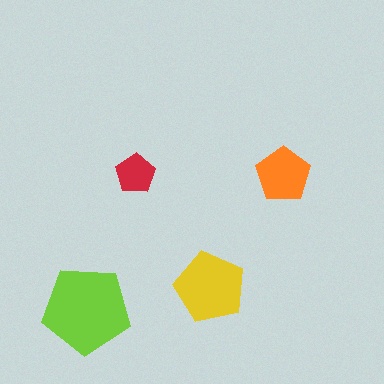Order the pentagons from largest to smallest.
the lime one, the yellow one, the orange one, the red one.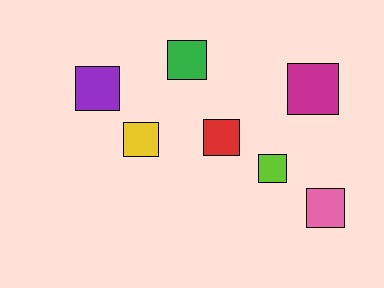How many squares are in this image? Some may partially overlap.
There are 7 squares.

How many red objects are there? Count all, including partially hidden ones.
There is 1 red object.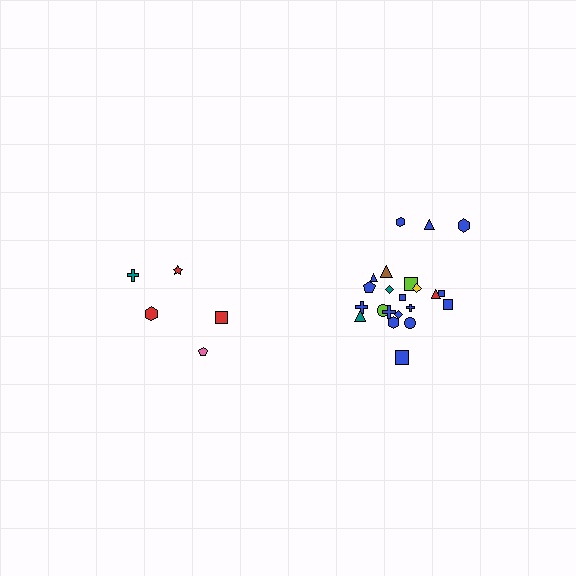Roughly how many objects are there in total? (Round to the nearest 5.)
Roughly 25 objects in total.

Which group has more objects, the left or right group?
The right group.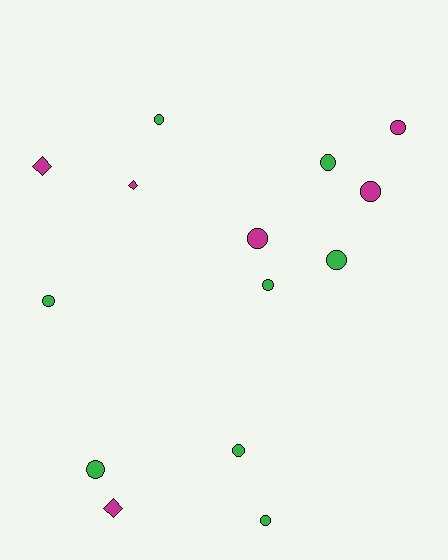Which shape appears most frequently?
Circle, with 11 objects.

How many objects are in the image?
There are 14 objects.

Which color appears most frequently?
Green, with 8 objects.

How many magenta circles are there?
There are 3 magenta circles.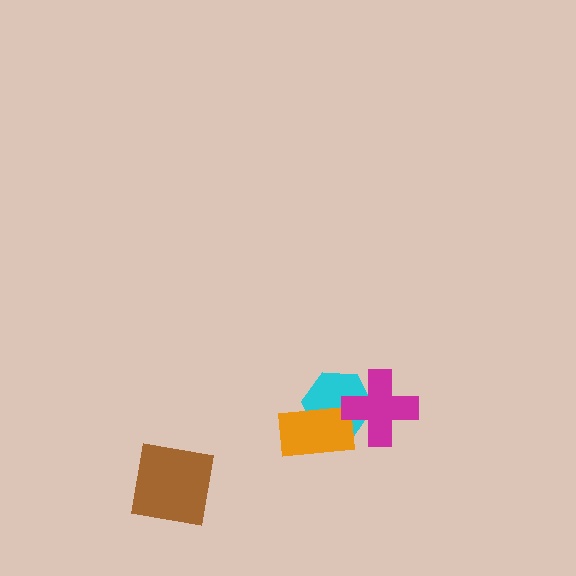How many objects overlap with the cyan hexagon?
2 objects overlap with the cyan hexagon.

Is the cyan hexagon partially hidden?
Yes, it is partially covered by another shape.